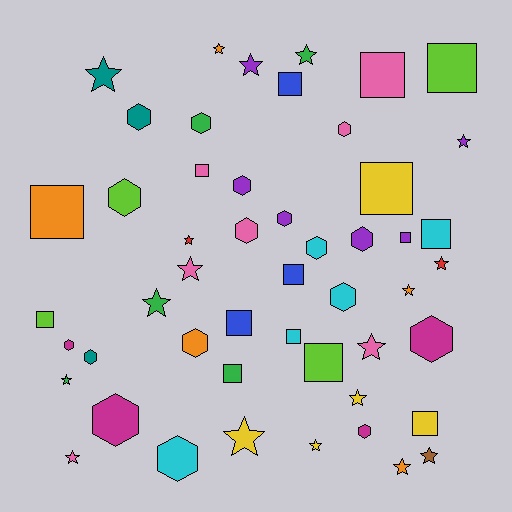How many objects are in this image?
There are 50 objects.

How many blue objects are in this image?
There are 3 blue objects.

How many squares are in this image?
There are 15 squares.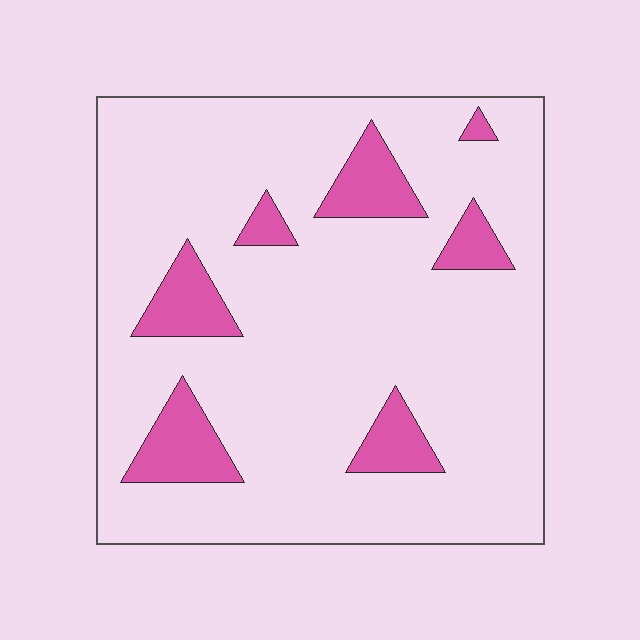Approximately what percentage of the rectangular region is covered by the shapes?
Approximately 15%.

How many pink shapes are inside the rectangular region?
7.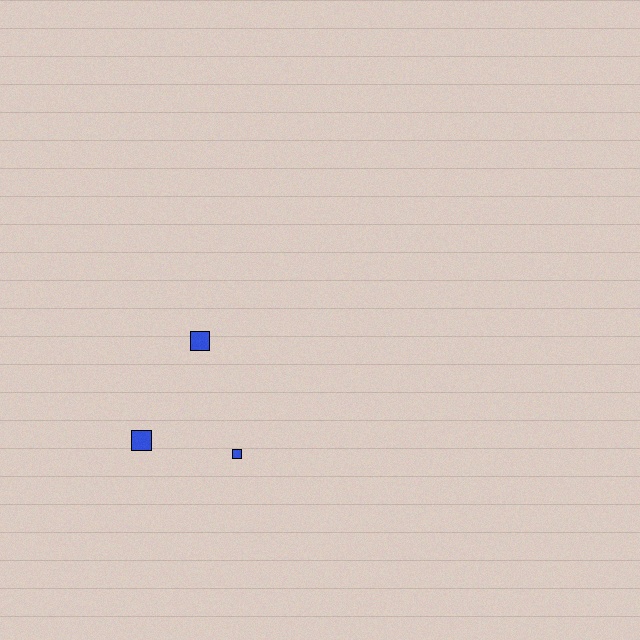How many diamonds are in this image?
There are no diamonds.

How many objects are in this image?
There are 3 objects.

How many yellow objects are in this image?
There are no yellow objects.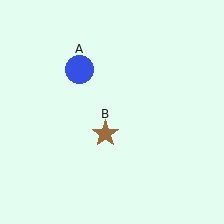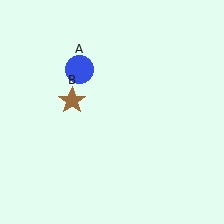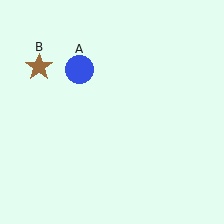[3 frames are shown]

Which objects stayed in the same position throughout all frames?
Blue circle (object A) remained stationary.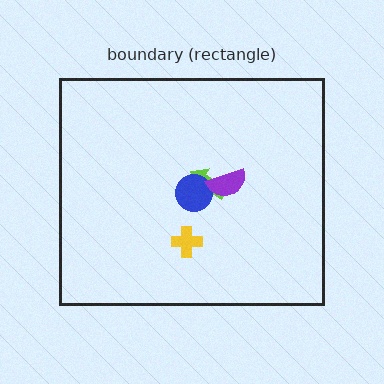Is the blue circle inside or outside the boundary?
Inside.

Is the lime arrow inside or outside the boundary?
Inside.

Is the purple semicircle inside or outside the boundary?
Inside.